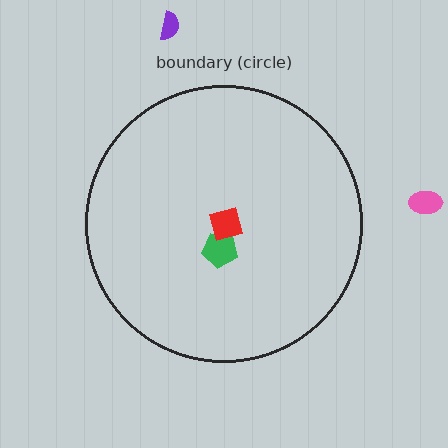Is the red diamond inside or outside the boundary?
Inside.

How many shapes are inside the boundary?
2 inside, 2 outside.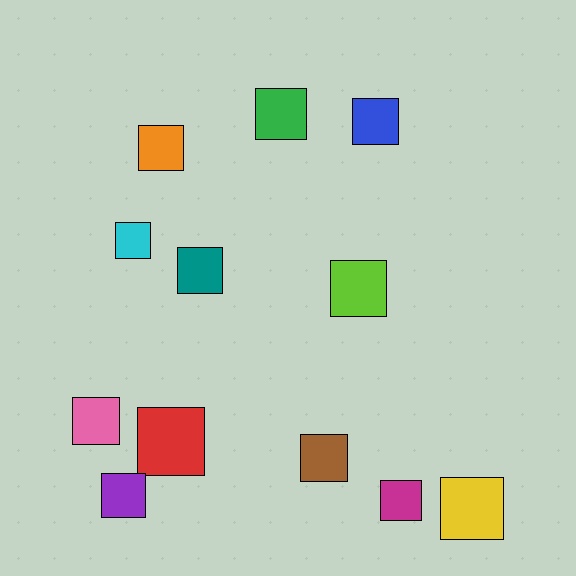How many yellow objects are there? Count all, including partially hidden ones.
There is 1 yellow object.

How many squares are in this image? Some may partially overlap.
There are 12 squares.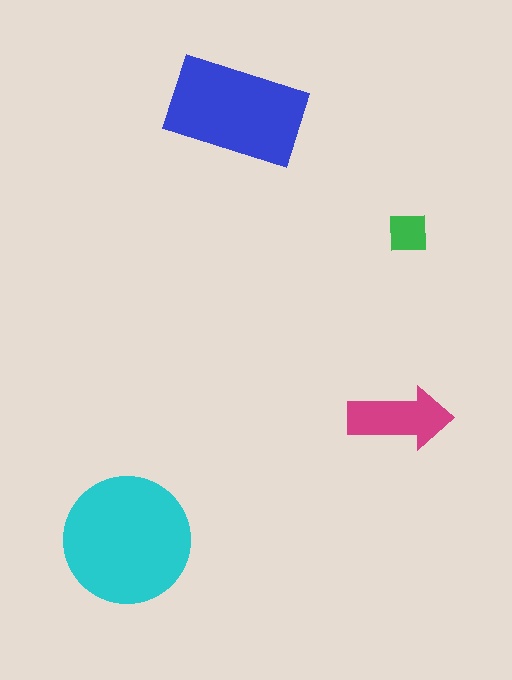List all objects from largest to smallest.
The cyan circle, the blue rectangle, the magenta arrow, the green square.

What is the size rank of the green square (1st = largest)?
4th.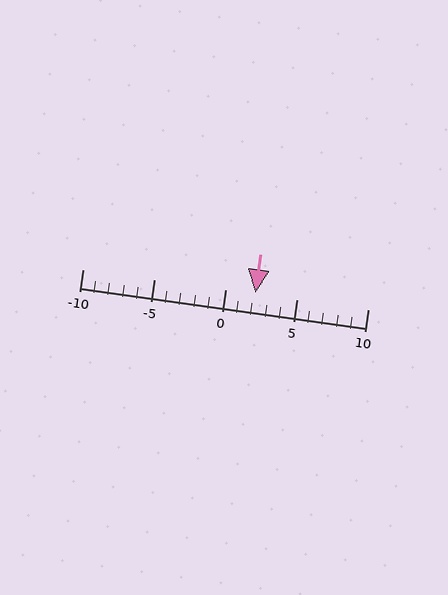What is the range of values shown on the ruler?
The ruler shows values from -10 to 10.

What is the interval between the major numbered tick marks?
The major tick marks are spaced 5 units apart.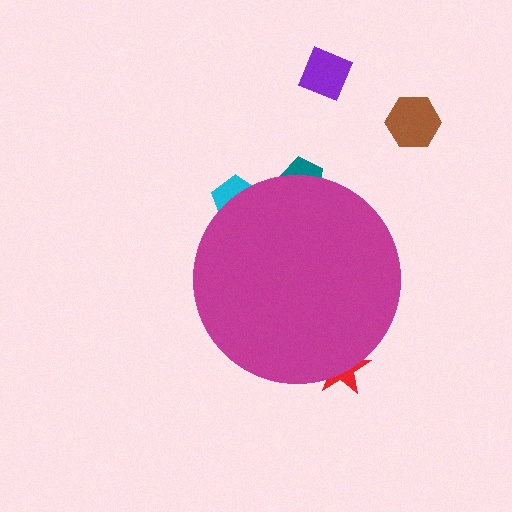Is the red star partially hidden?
Yes, the red star is partially hidden behind the magenta circle.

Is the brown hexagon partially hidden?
No, the brown hexagon is fully visible.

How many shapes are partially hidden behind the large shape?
3 shapes are partially hidden.